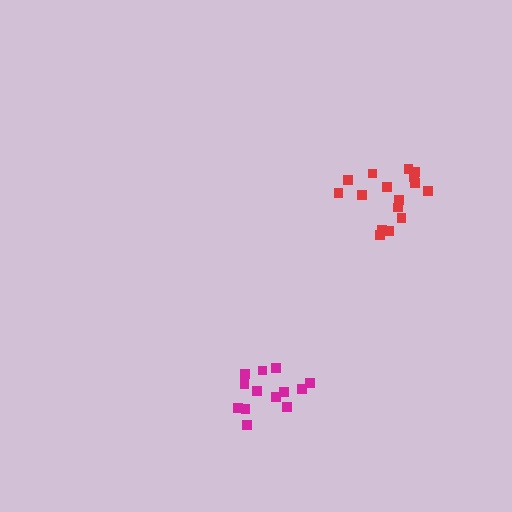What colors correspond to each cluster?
The clusters are colored: magenta, red.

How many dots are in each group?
Group 1: 13 dots, Group 2: 16 dots (29 total).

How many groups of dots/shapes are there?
There are 2 groups.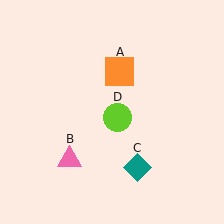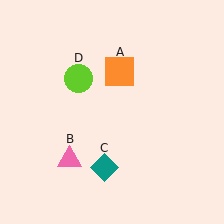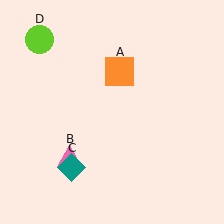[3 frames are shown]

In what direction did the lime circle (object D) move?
The lime circle (object D) moved up and to the left.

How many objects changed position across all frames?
2 objects changed position: teal diamond (object C), lime circle (object D).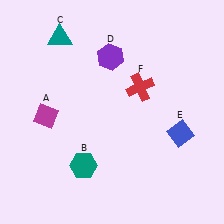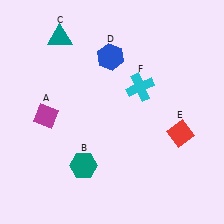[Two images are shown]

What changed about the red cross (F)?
In Image 1, F is red. In Image 2, it changed to cyan.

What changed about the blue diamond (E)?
In Image 1, E is blue. In Image 2, it changed to red.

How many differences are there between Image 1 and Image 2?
There are 3 differences between the two images.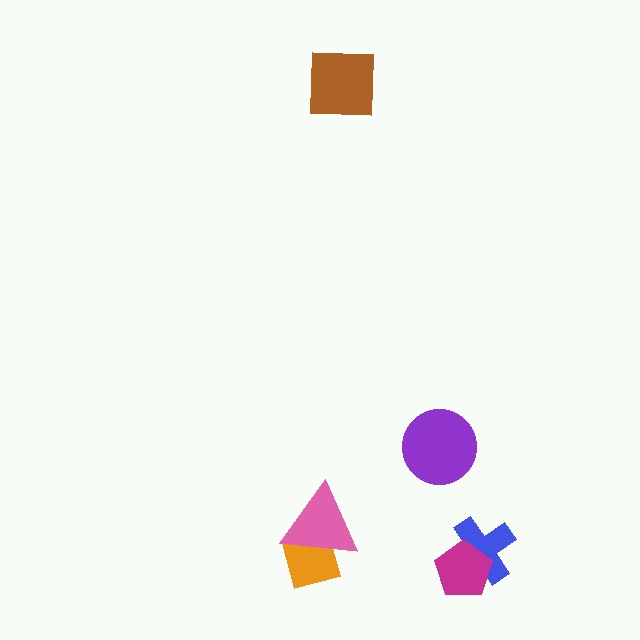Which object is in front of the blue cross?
The magenta pentagon is in front of the blue cross.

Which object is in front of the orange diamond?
The pink triangle is in front of the orange diamond.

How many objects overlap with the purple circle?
0 objects overlap with the purple circle.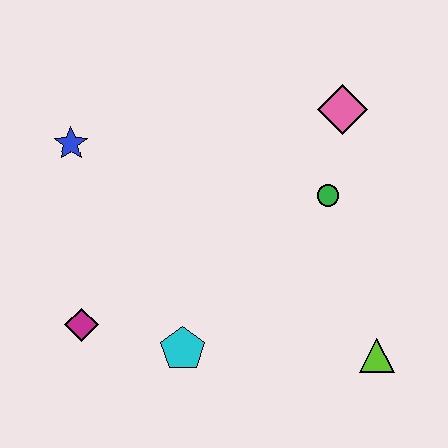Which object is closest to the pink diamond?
The green circle is closest to the pink diamond.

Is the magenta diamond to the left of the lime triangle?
Yes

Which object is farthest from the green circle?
The magenta diamond is farthest from the green circle.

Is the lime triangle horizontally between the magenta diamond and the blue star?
No